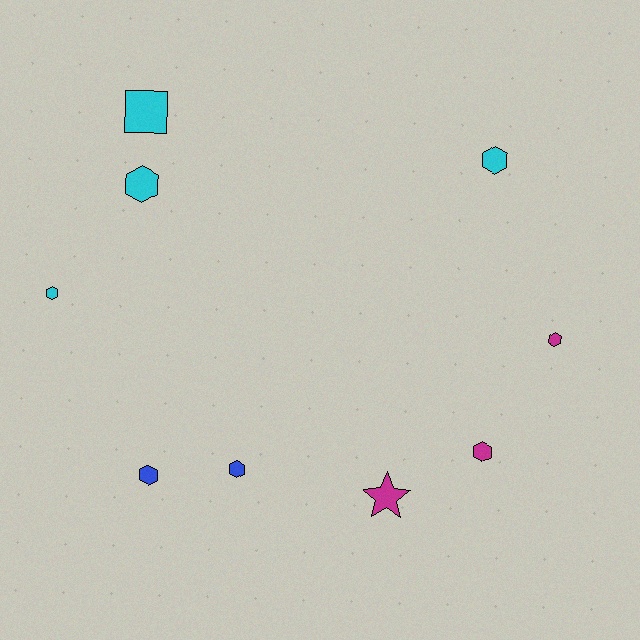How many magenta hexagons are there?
There are 2 magenta hexagons.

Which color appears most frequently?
Cyan, with 4 objects.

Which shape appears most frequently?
Hexagon, with 7 objects.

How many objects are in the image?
There are 9 objects.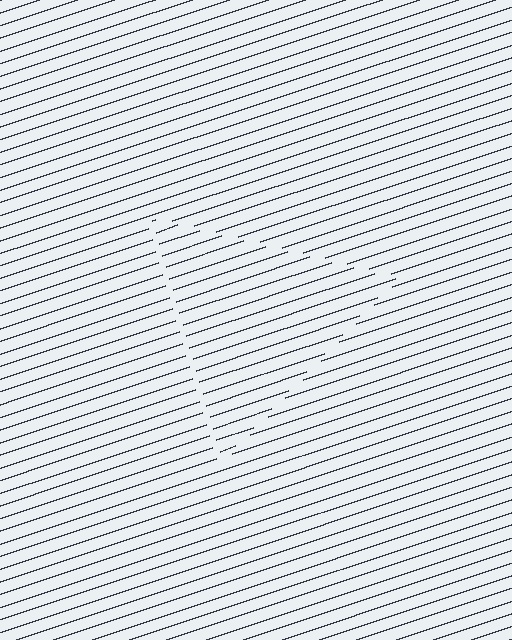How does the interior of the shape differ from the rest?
The interior of the shape contains the same grating, shifted by half a period — the contour is defined by the phase discontinuity where line-ends from the inner and outer gratings abut.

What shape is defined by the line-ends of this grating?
An illusory triangle. The interior of the shape contains the same grating, shifted by half a period — the contour is defined by the phase discontinuity where line-ends from the inner and outer gratings abut.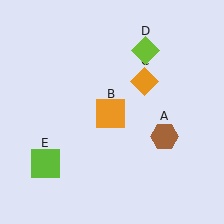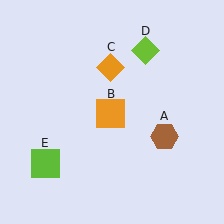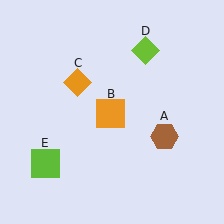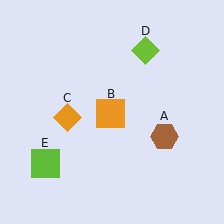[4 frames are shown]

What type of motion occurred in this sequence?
The orange diamond (object C) rotated counterclockwise around the center of the scene.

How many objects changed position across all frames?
1 object changed position: orange diamond (object C).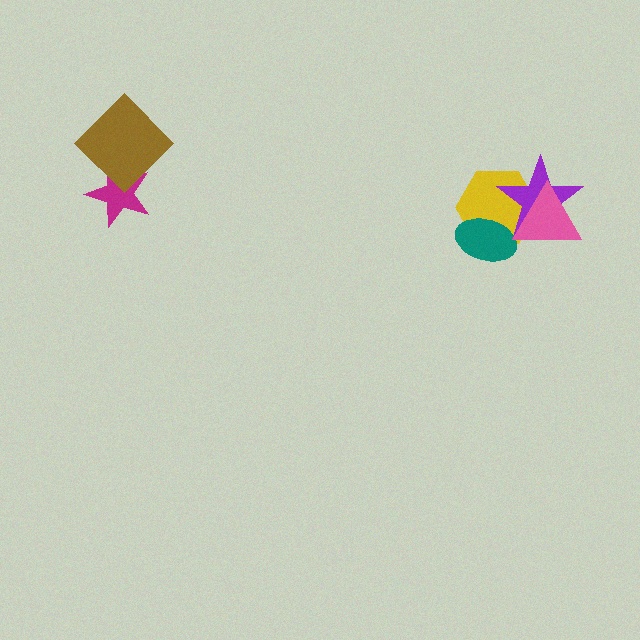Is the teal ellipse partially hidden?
Yes, it is partially covered by another shape.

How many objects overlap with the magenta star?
1 object overlaps with the magenta star.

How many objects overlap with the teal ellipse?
2 objects overlap with the teal ellipse.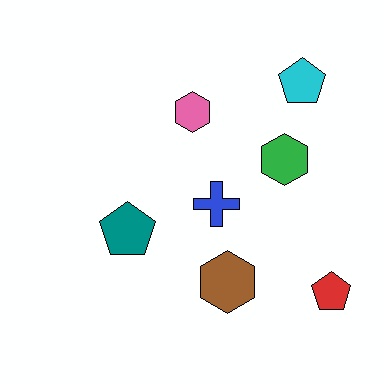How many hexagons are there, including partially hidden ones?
There are 3 hexagons.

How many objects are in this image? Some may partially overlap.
There are 7 objects.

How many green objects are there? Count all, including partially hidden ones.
There is 1 green object.